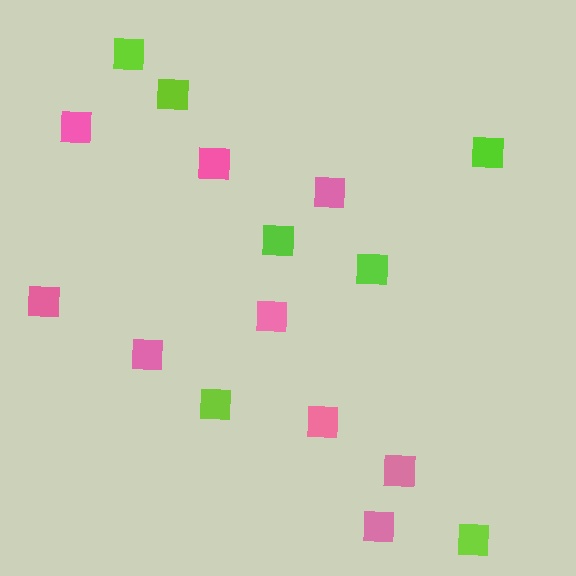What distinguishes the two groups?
There are 2 groups: one group of lime squares (7) and one group of pink squares (9).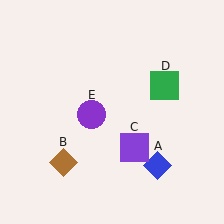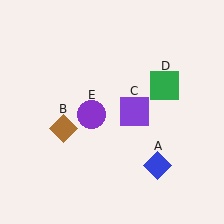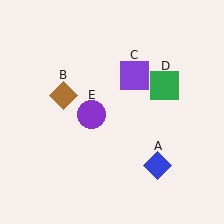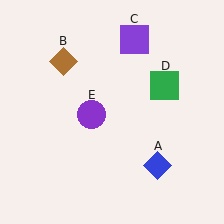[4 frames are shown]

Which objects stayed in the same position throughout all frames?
Blue diamond (object A) and green square (object D) and purple circle (object E) remained stationary.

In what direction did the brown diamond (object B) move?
The brown diamond (object B) moved up.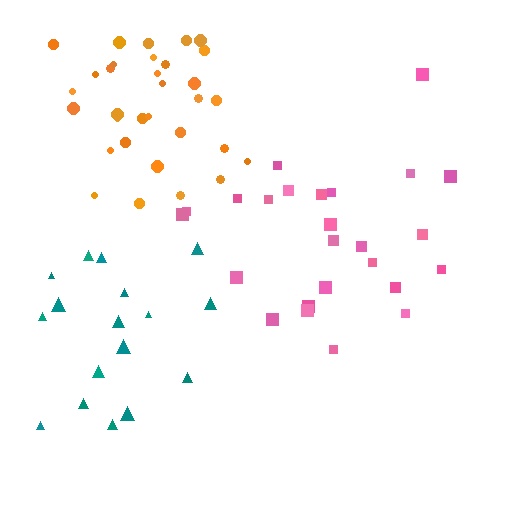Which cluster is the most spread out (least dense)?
Teal.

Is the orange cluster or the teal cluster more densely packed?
Orange.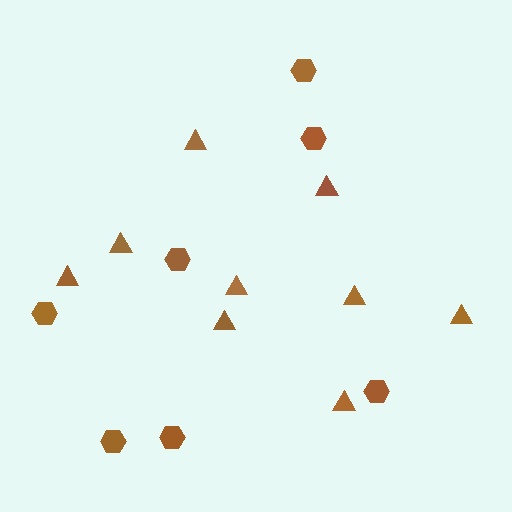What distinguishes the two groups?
There are 2 groups: one group of hexagons (7) and one group of triangles (9).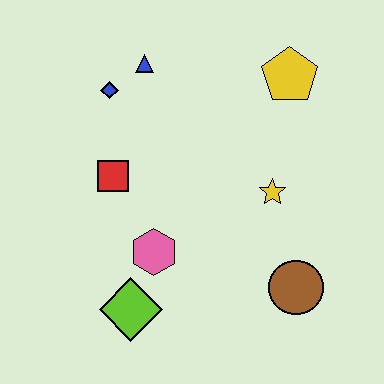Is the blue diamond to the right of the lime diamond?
No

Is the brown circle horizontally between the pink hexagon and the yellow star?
No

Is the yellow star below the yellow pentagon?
Yes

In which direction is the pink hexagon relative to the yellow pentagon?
The pink hexagon is below the yellow pentagon.